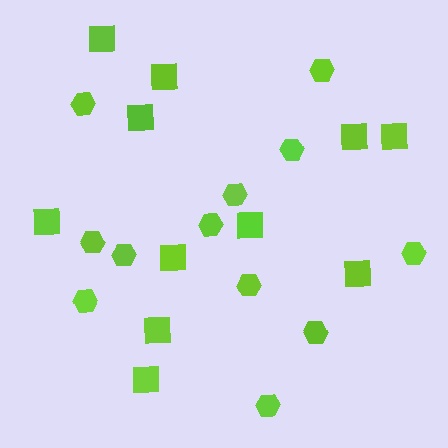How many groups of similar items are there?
There are 2 groups: one group of squares (11) and one group of hexagons (12).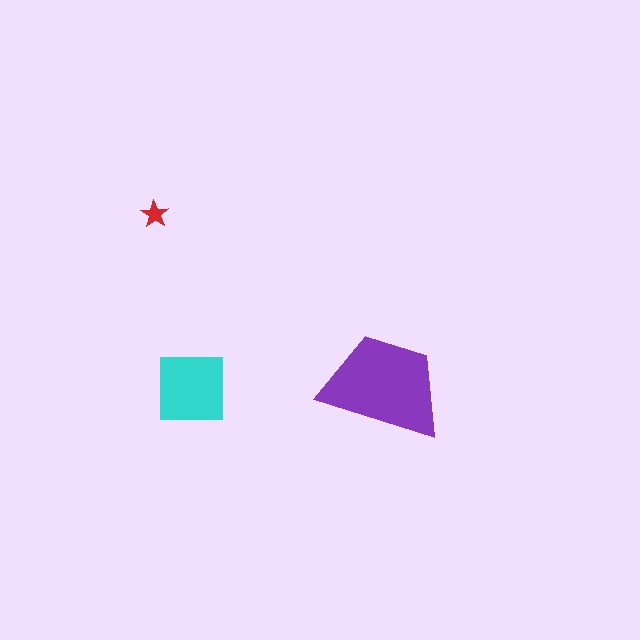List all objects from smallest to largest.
The red star, the cyan square, the purple trapezoid.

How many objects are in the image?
There are 3 objects in the image.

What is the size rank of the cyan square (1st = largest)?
2nd.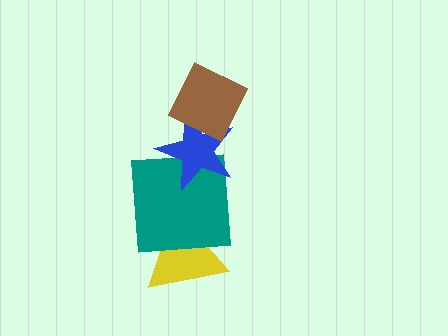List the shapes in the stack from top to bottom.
From top to bottom: the brown diamond, the blue star, the teal square, the yellow triangle.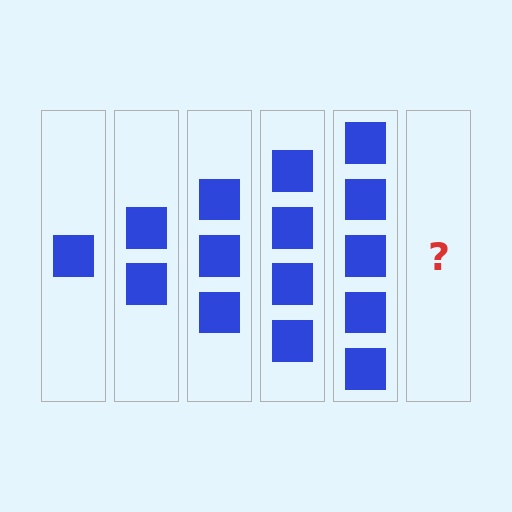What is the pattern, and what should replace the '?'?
The pattern is that each step adds one more square. The '?' should be 6 squares.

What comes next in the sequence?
The next element should be 6 squares.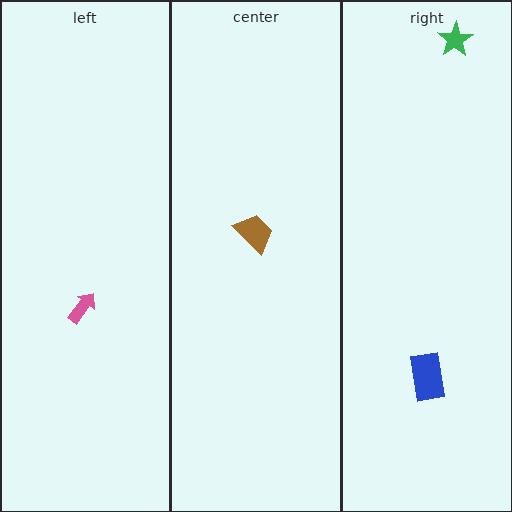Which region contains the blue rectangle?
The right region.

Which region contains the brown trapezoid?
The center region.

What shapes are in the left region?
The pink arrow.